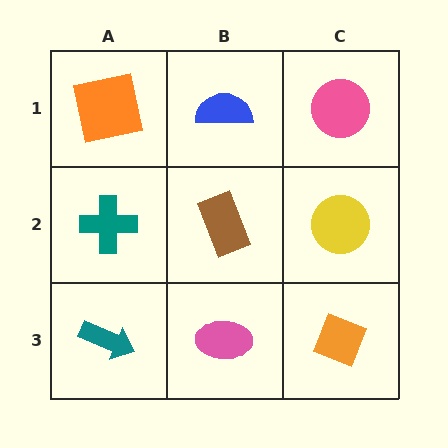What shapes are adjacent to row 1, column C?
A yellow circle (row 2, column C), a blue semicircle (row 1, column B).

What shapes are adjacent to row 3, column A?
A teal cross (row 2, column A), a pink ellipse (row 3, column B).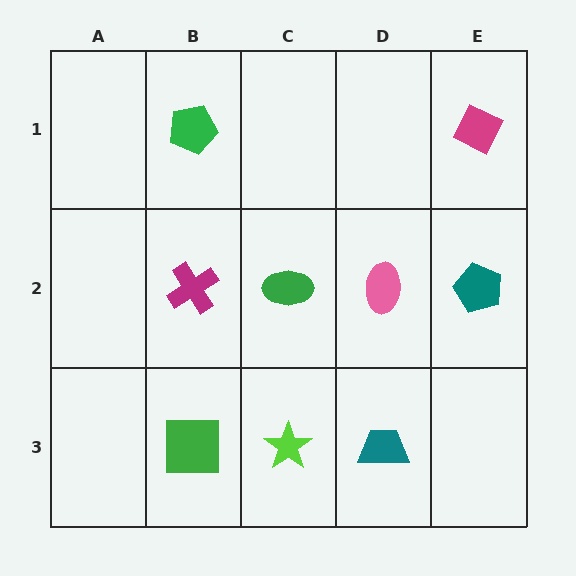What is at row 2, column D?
A pink ellipse.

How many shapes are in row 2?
4 shapes.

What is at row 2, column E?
A teal pentagon.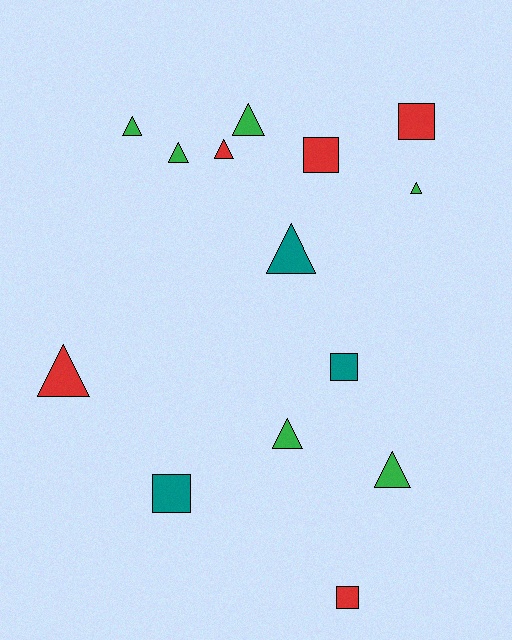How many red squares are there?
There are 3 red squares.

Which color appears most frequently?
Green, with 6 objects.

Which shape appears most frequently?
Triangle, with 9 objects.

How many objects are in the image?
There are 14 objects.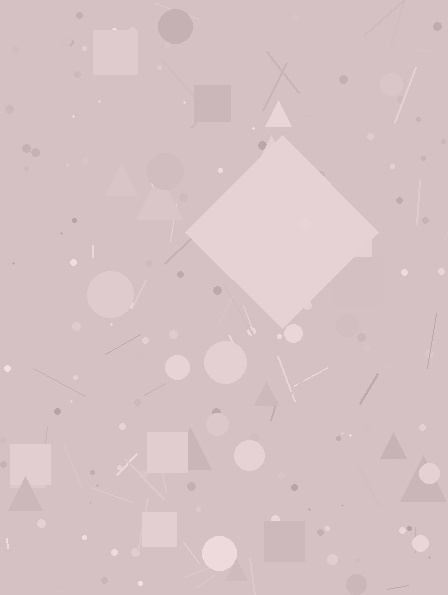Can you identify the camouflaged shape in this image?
The camouflaged shape is a diamond.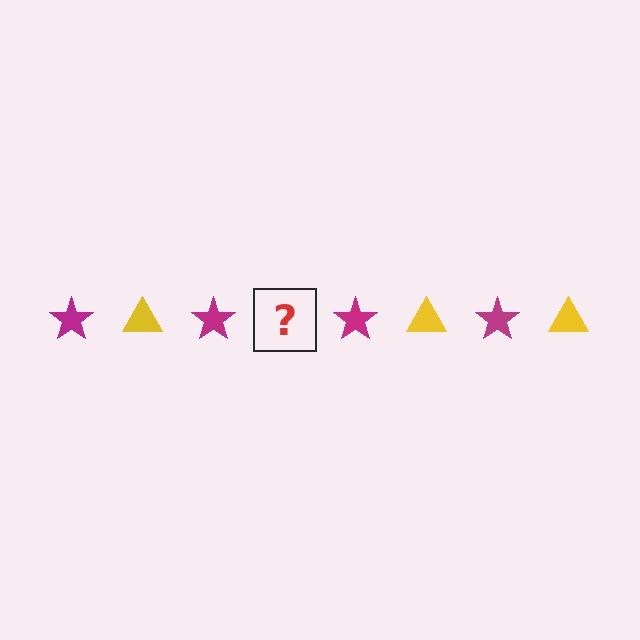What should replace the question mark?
The question mark should be replaced with a yellow triangle.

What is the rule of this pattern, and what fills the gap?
The rule is that the pattern alternates between magenta star and yellow triangle. The gap should be filled with a yellow triangle.